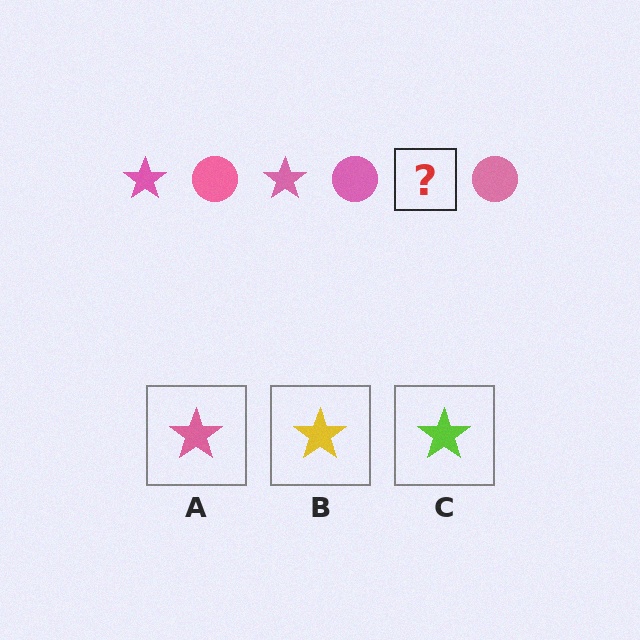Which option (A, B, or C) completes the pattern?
A.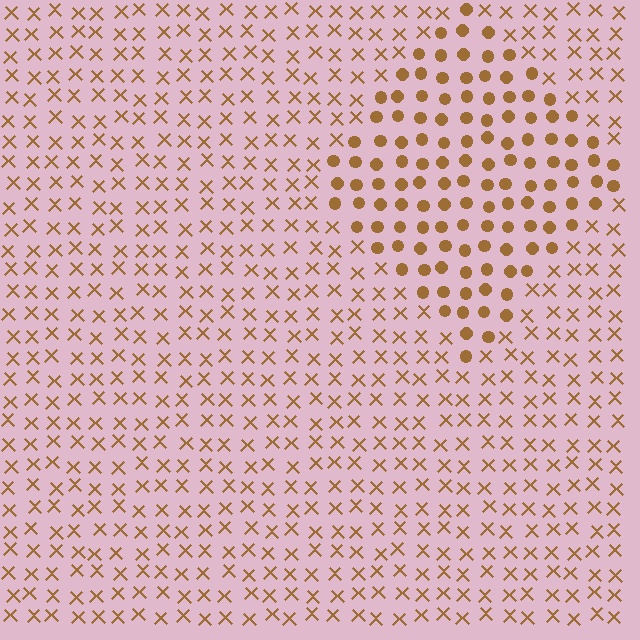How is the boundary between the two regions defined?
The boundary is defined by a change in element shape: circles inside vs. X marks outside. All elements share the same color and spacing.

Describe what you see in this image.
The image is filled with small brown elements arranged in a uniform grid. A diamond-shaped region contains circles, while the surrounding area contains X marks. The boundary is defined purely by the change in element shape.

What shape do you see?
I see a diamond.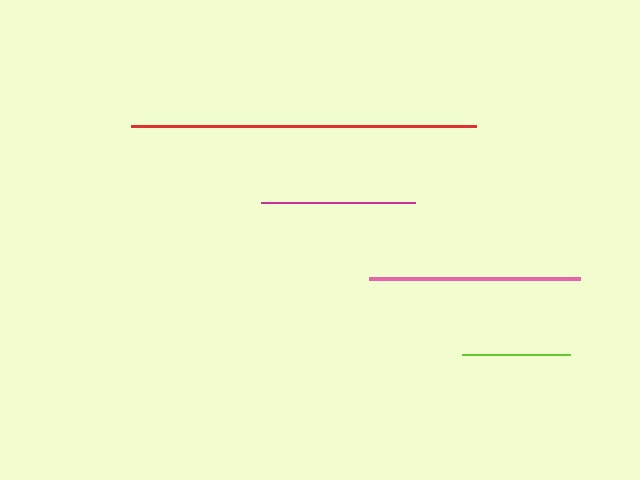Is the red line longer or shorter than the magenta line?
The red line is longer than the magenta line.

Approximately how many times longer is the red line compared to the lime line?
The red line is approximately 3.2 times the length of the lime line.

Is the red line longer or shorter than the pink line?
The red line is longer than the pink line.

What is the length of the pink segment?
The pink segment is approximately 211 pixels long.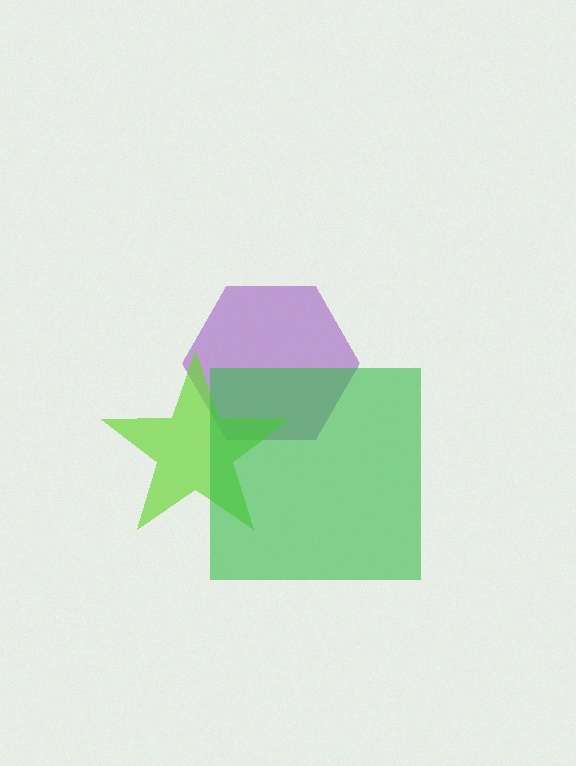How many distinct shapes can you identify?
There are 3 distinct shapes: a purple hexagon, a lime star, a green square.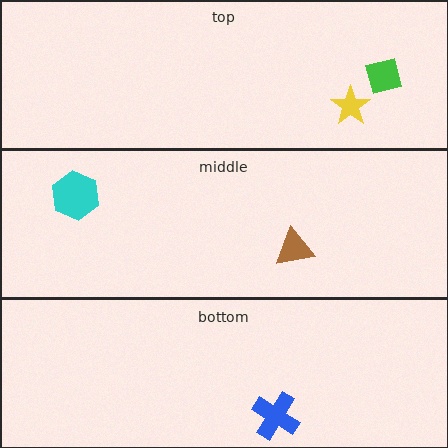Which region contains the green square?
The top region.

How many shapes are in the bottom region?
1.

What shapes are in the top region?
The yellow star, the green square.